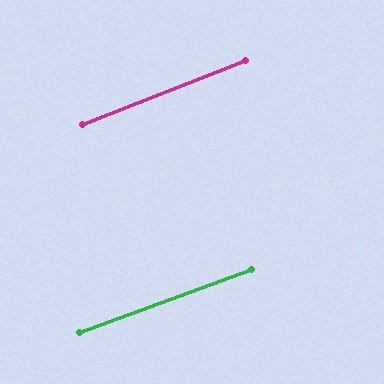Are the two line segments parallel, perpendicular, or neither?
Parallel — their directions differ by only 1.2°.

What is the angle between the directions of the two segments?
Approximately 1 degree.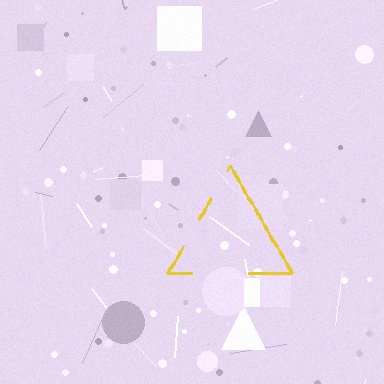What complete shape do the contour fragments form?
The contour fragments form a triangle.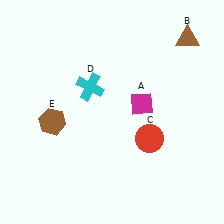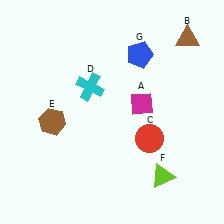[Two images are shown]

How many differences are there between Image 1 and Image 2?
There are 2 differences between the two images.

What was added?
A lime triangle (F), a blue pentagon (G) were added in Image 2.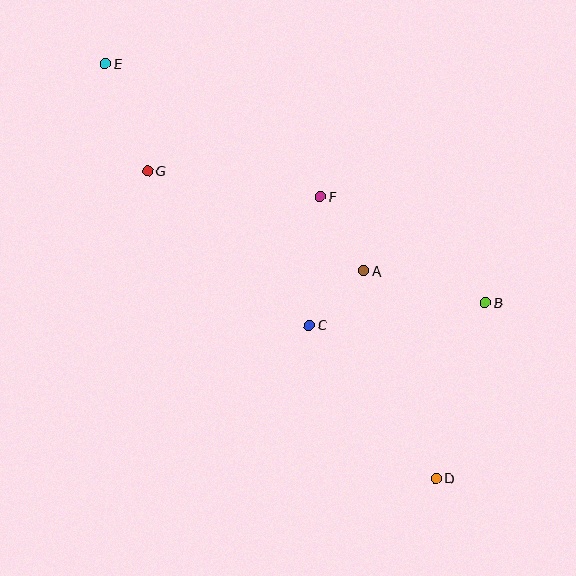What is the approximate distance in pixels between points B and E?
The distance between B and E is approximately 449 pixels.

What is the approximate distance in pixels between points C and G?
The distance between C and G is approximately 224 pixels.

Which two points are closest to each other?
Points A and C are closest to each other.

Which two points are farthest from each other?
Points D and E are farthest from each other.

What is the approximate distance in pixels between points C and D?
The distance between C and D is approximately 198 pixels.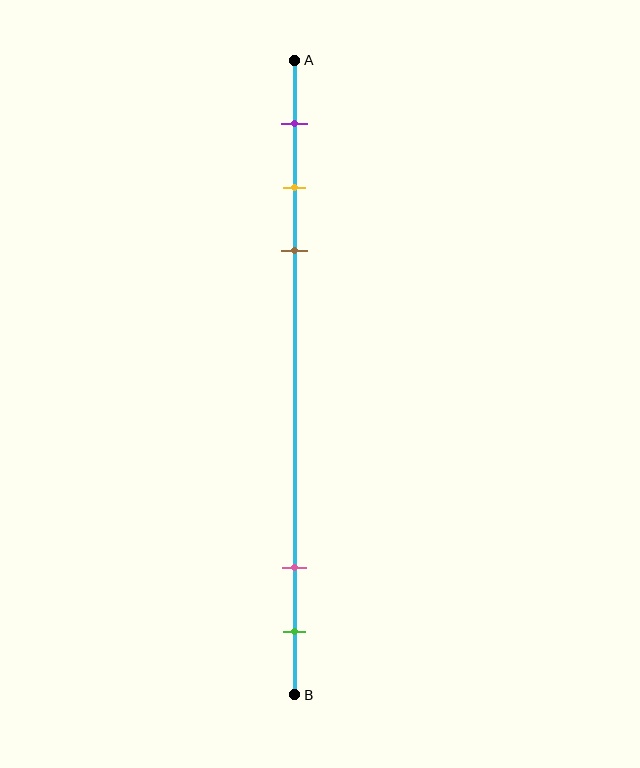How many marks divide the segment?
There are 5 marks dividing the segment.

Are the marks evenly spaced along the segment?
No, the marks are not evenly spaced.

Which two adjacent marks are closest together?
The yellow and brown marks are the closest adjacent pair.